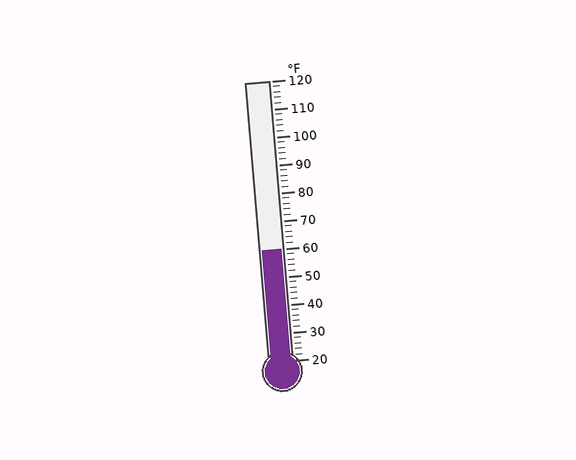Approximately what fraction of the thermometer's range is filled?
The thermometer is filled to approximately 40% of its range.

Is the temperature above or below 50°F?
The temperature is above 50°F.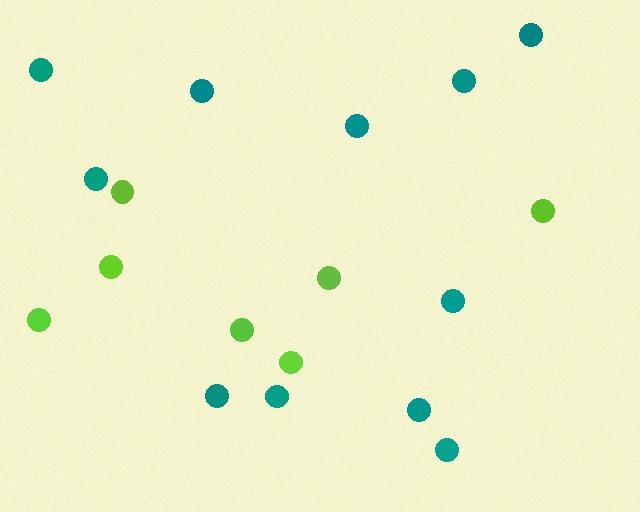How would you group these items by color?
There are 2 groups: one group of lime circles (7) and one group of teal circles (11).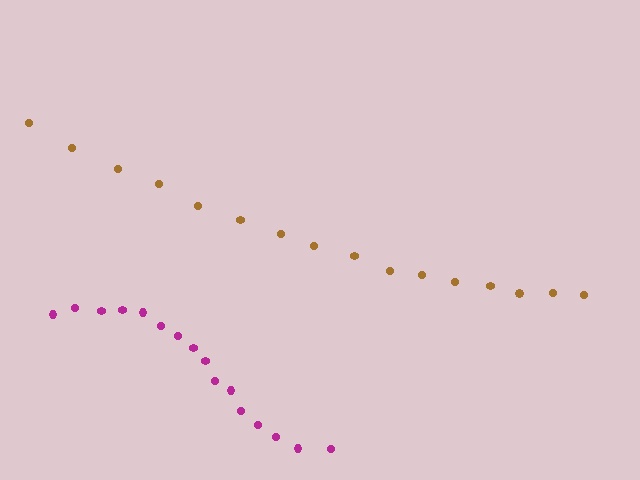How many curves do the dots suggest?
There are 2 distinct paths.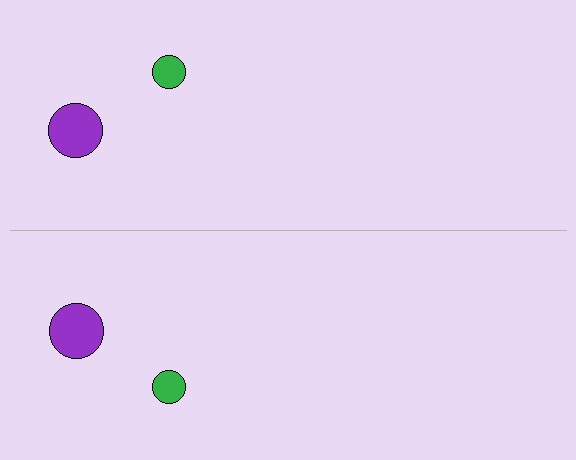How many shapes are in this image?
There are 4 shapes in this image.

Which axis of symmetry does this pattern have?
The pattern has a horizontal axis of symmetry running through the center of the image.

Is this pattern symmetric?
Yes, this pattern has bilateral (reflection) symmetry.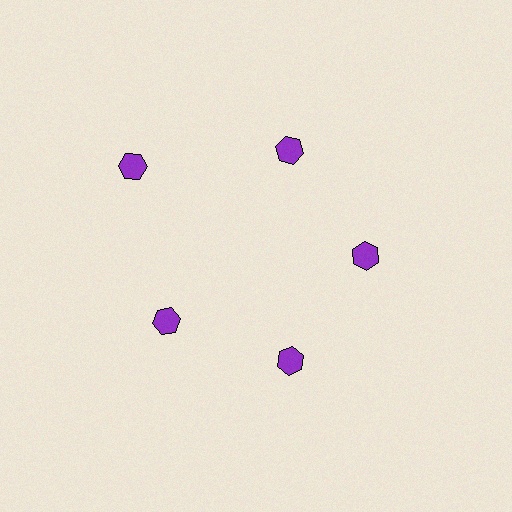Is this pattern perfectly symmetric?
No. The 5 purple hexagons are arranged in a ring, but one element near the 10 o'clock position is pushed outward from the center, breaking the 5-fold rotational symmetry.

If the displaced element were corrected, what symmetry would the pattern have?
It would have 5-fold rotational symmetry — the pattern would map onto itself every 72 degrees.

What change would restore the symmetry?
The symmetry would be restored by moving it inward, back onto the ring so that all 5 hexagons sit at equal angles and equal distance from the center.